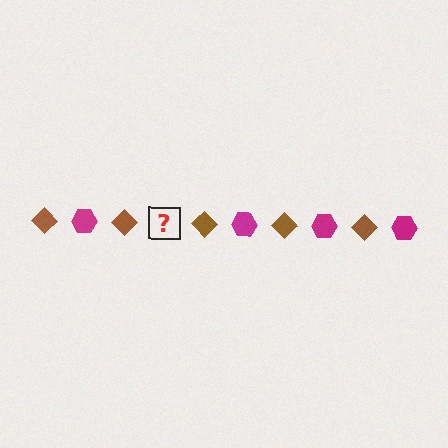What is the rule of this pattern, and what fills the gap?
The rule is that the pattern alternates between brown diamond and magenta hexagon. The gap should be filled with a magenta hexagon.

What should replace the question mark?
The question mark should be replaced with a magenta hexagon.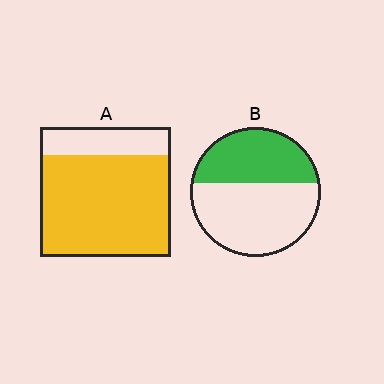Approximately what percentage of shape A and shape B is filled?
A is approximately 80% and B is approximately 40%.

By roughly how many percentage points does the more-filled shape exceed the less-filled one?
By roughly 35 percentage points (A over B).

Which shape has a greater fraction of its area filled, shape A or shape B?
Shape A.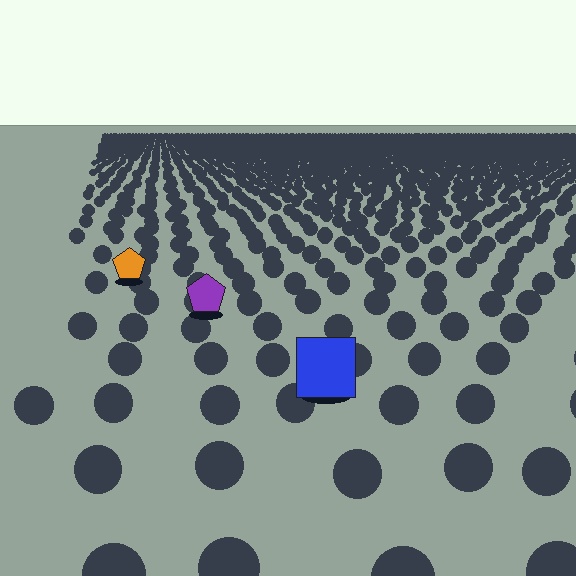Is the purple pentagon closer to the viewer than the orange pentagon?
Yes. The purple pentagon is closer — you can tell from the texture gradient: the ground texture is coarser near it.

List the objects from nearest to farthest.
From nearest to farthest: the blue square, the purple pentagon, the orange pentagon.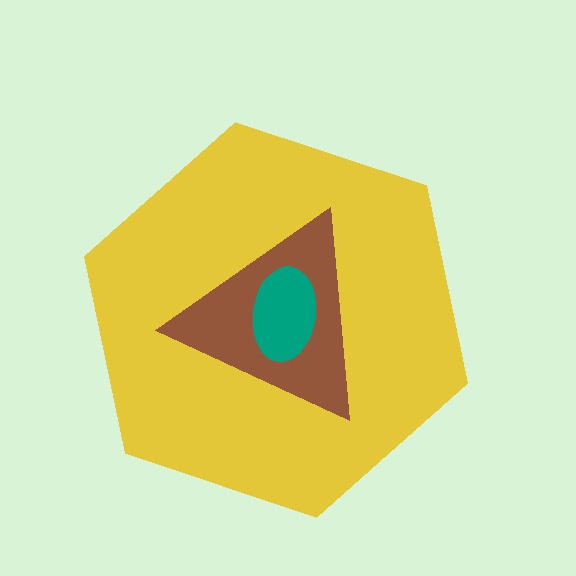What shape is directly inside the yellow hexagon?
The brown triangle.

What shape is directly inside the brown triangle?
The teal ellipse.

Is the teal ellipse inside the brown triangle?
Yes.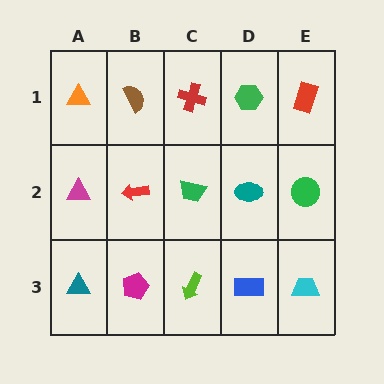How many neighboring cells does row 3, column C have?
3.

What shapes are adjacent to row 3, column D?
A teal ellipse (row 2, column D), a lime arrow (row 3, column C), a cyan trapezoid (row 3, column E).